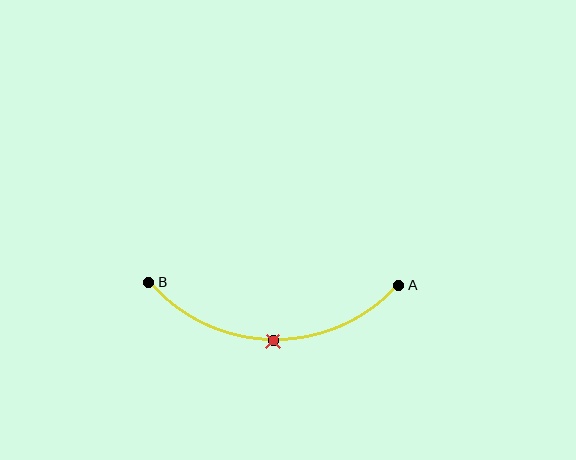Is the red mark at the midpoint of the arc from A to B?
Yes. The red mark lies on the arc at equal arc-length from both A and B — it is the arc midpoint.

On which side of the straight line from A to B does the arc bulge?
The arc bulges below the straight line connecting A and B.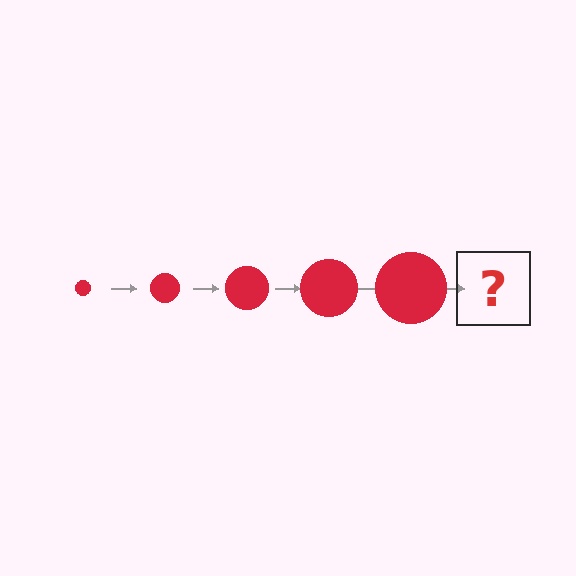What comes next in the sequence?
The next element should be a red circle, larger than the previous one.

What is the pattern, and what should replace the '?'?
The pattern is that the circle gets progressively larger each step. The '?' should be a red circle, larger than the previous one.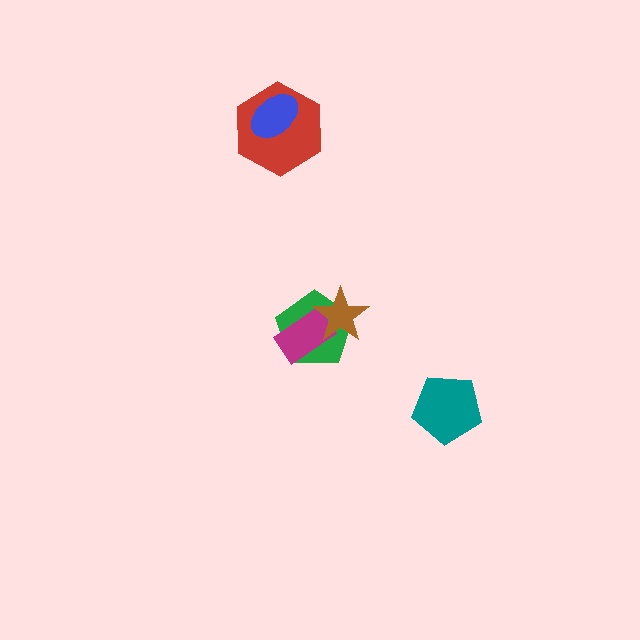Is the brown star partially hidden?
No, no other shape covers it.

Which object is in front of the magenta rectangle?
The brown star is in front of the magenta rectangle.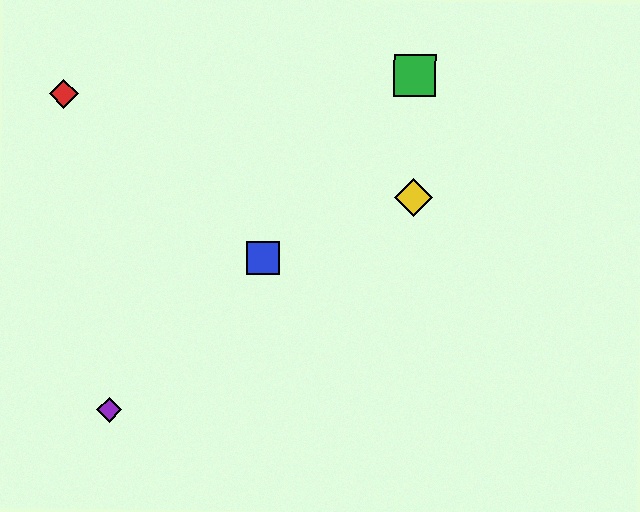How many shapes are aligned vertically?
2 shapes (the green square, the yellow diamond) are aligned vertically.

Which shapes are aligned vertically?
The green square, the yellow diamond are aligned vertically.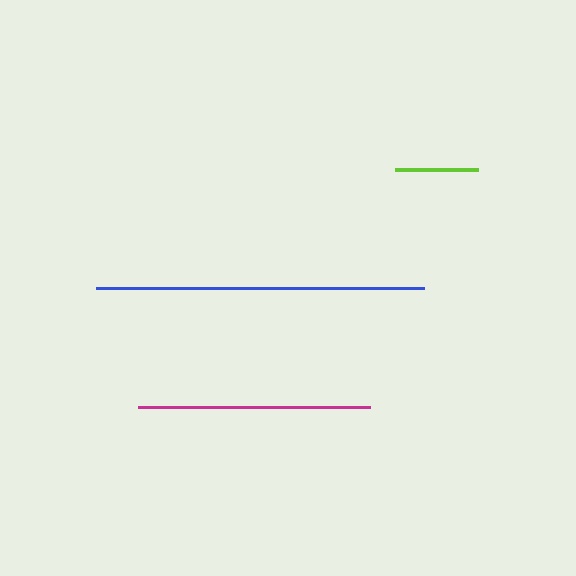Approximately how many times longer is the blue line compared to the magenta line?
The blue line is approximately 1.4 times the length of the magenta line.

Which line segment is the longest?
The blue line is the longest at approximately 328 pixels.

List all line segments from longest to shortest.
From longest to shortest: blue, magenta, lime.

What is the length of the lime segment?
The lime segment is approximately 83 pixels long.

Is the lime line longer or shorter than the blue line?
The blue line is longer than the lime line.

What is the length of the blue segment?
The blue segment is approximately 328 pixels long.